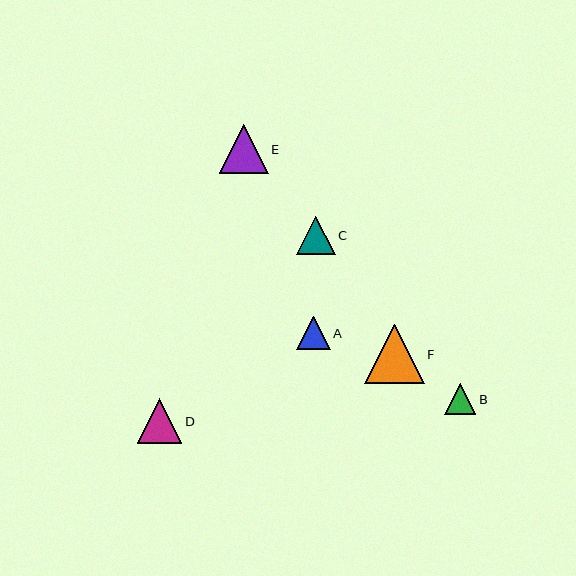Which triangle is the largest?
Triangle F is the largest with a size of approximately 60 pixels.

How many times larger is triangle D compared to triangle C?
Triangle D is approximately 1.1 times the size of triangle C.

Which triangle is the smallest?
Triangle B is the smallest with a size of approximately 31 pixels.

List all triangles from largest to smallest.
From largest to smallest: F, E, D, C, A, B.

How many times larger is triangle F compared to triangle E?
Triangle F is approximately 1.2 times the size of triangle E.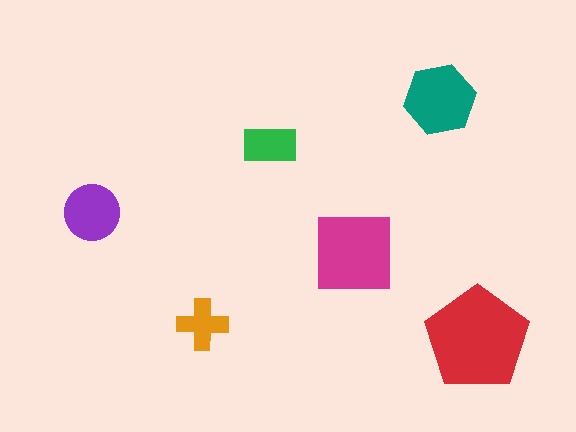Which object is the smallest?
The orange cross.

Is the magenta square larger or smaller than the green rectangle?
Larger.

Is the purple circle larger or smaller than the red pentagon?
Smaller.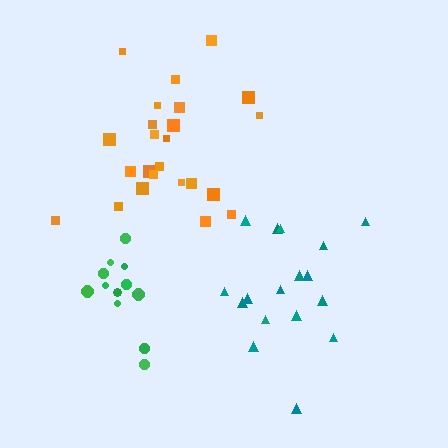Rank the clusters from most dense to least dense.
orange, green, teal.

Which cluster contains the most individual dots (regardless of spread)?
Orange (24).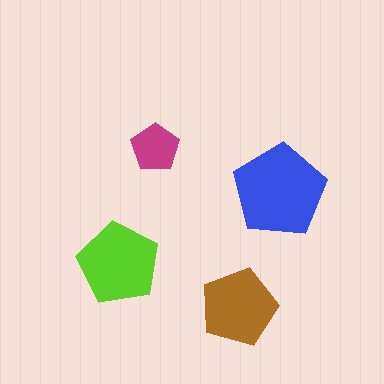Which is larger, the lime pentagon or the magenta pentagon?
The lime one.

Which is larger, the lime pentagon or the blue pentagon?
The blue one.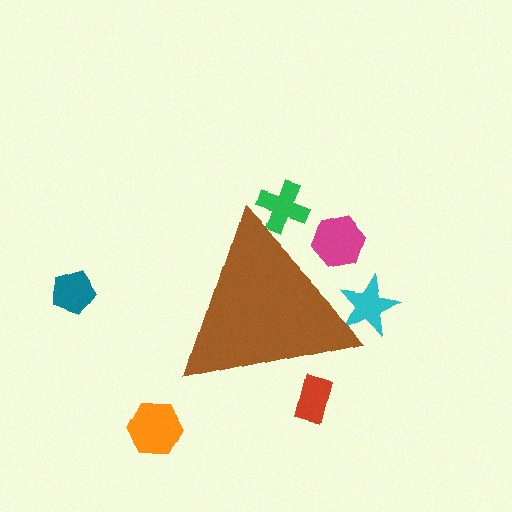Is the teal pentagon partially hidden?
No, the teal pentagon is fully visible.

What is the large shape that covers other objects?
A brown triangle.